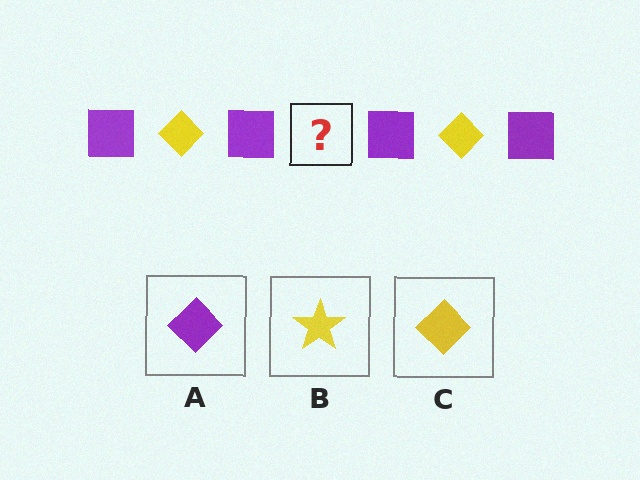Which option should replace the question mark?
Option C.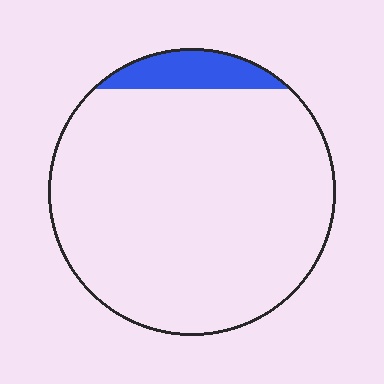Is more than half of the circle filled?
No.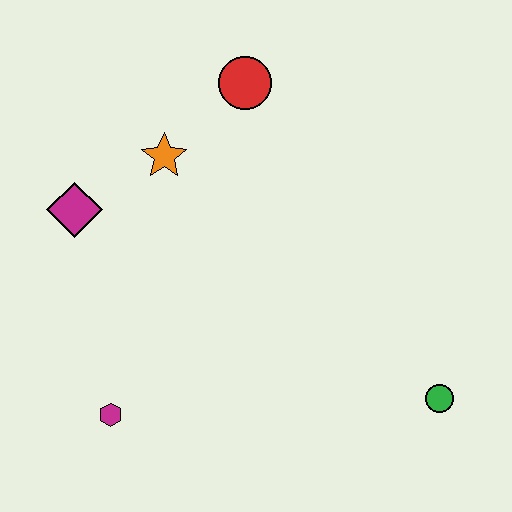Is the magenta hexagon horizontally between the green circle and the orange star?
No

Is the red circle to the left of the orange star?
No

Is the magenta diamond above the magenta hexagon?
Yes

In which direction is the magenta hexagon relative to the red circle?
The magenta hexagon is below the red circle.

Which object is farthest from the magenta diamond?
The green circle is farthest from the magenta diamond.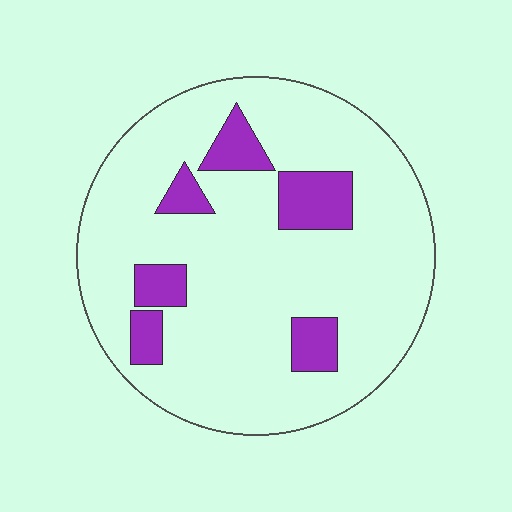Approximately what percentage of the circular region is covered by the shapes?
Approximately 15%.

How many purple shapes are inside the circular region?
6.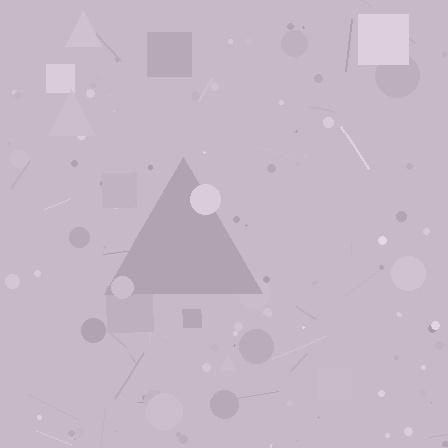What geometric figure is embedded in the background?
A triangle is embedded in the background.